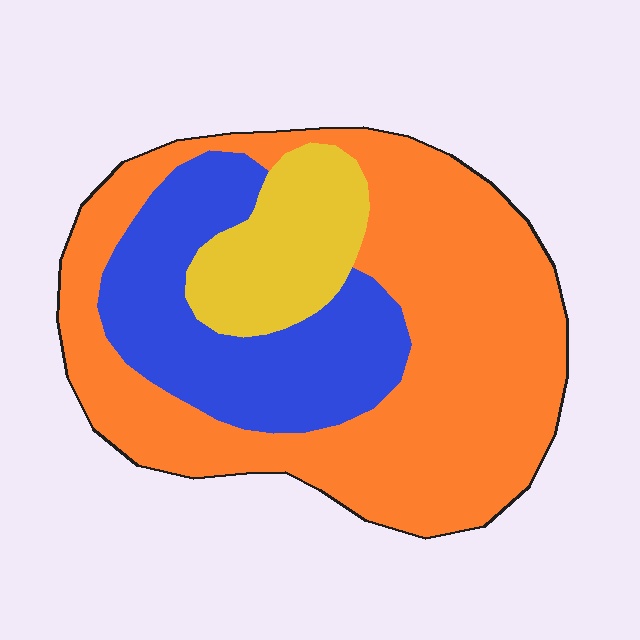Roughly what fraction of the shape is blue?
Blue covers around 25% of the shape.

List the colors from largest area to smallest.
From largest to smallest: orange, blue, yellow.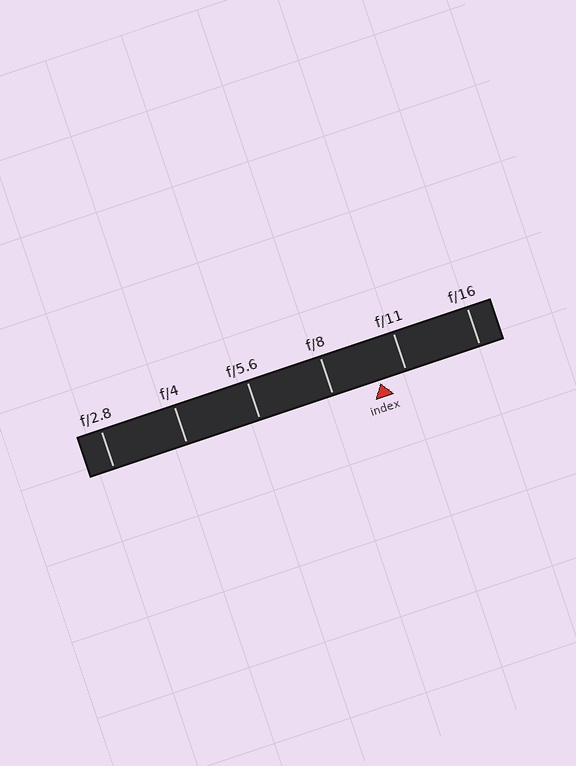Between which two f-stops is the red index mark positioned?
The index mark is between f/8 and f/11.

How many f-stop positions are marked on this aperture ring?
There are 6 f-stop positions marked.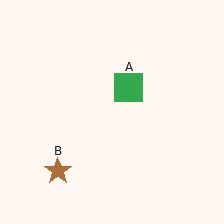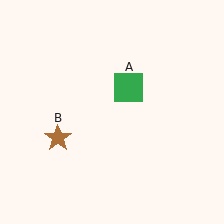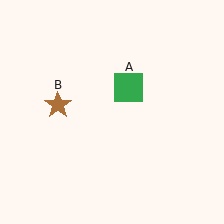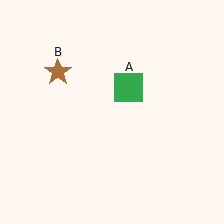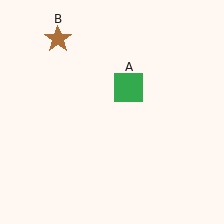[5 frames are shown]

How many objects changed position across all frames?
1 object changed position: brown star (object B).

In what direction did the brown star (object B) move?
The brown star (object B) moved up.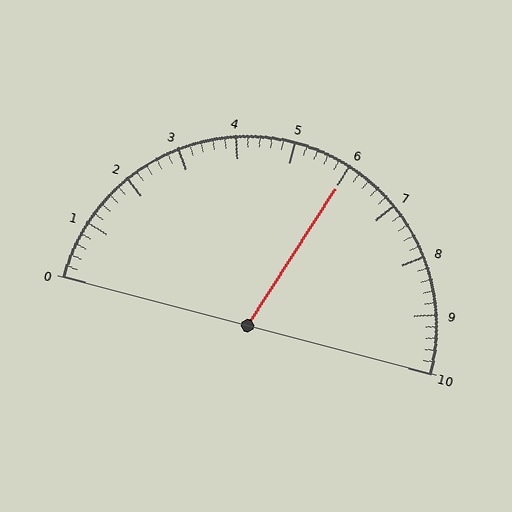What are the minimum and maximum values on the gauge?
The gauge ranges from 0 to 10.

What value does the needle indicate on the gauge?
The needle indicates approximately 6.0.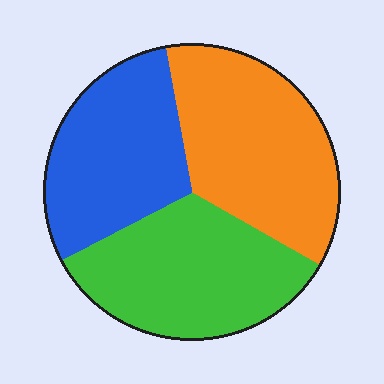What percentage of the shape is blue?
Blue covers 30% of the shape.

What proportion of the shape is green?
Green takes up about one third (1/3) of the shape.